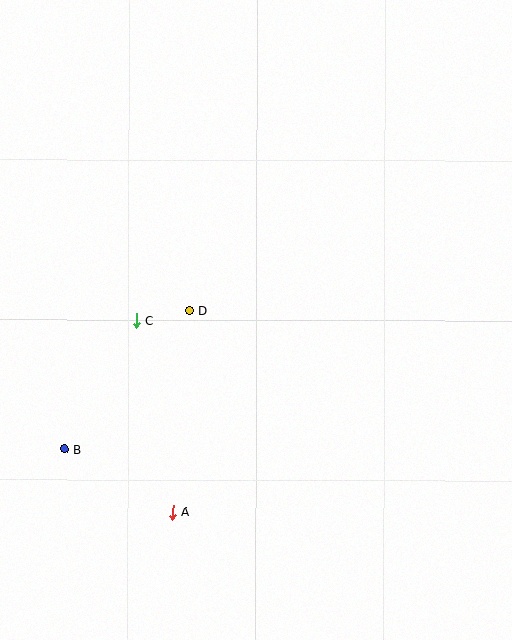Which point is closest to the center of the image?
Point D at (189, 311) is closest to the center.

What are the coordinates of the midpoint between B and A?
The midpoint between B and A is at (118, 481).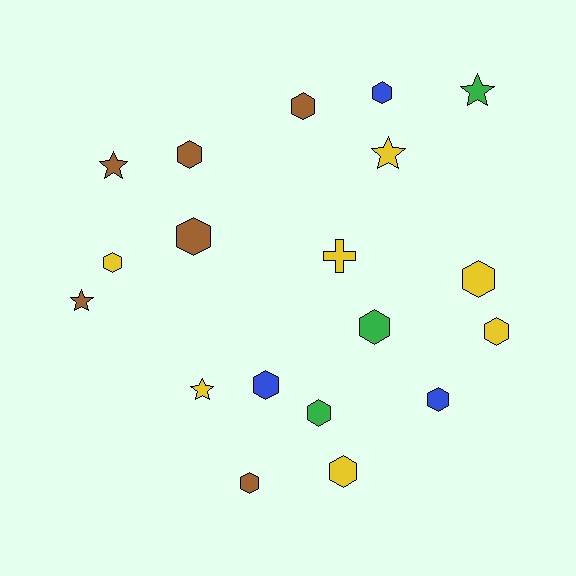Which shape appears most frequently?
Hexagon, with 13 objects.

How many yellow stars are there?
There are 2 yellow stars.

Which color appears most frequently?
Yellow, with 7 objects.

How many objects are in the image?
There are 19 objects.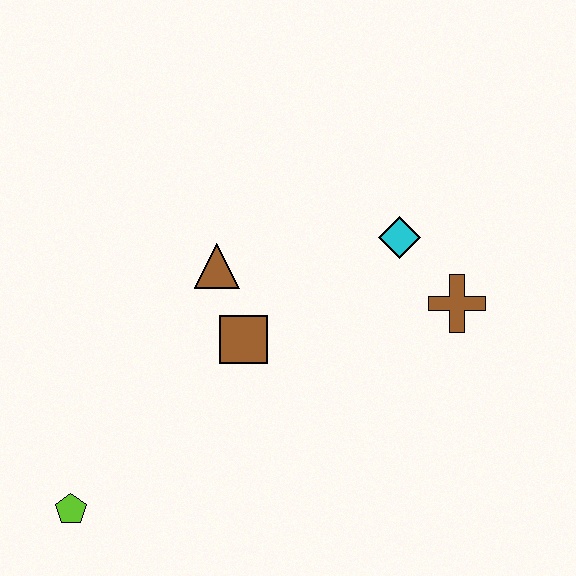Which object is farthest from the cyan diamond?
The lime pentagon is farthest from the cyan diamond.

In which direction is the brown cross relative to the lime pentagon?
The brown cross is to the right of the lime pentagon.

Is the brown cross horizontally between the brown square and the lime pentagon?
No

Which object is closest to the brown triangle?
The brown square is closest to the brown triangle.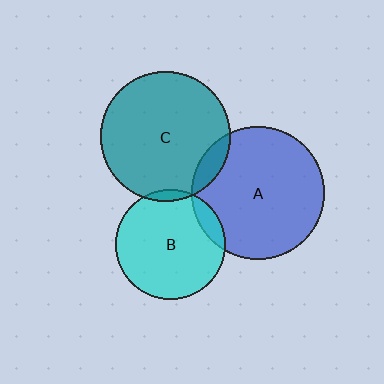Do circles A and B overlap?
Yes.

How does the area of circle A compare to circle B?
Approximately 1.5 times.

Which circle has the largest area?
Circle A (blue).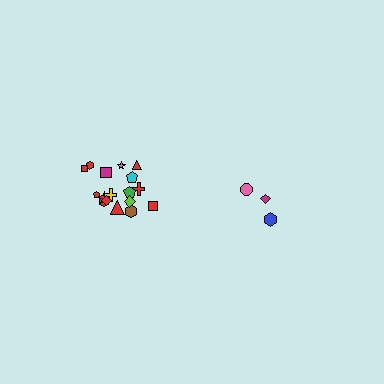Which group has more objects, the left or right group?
The left group.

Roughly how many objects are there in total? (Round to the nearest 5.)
Roughly 20 objects in total.